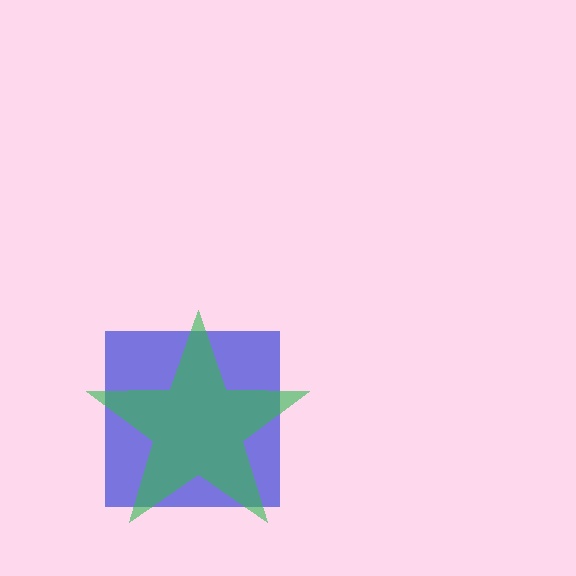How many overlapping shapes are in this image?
There are 2 overlapping shapes in the image.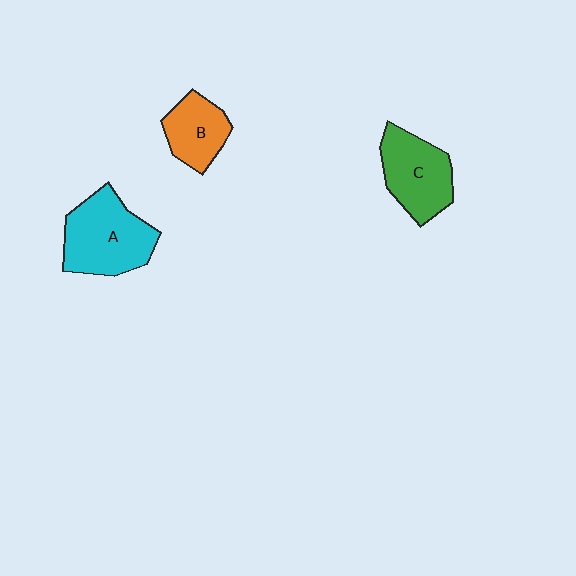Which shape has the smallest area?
Shape B (orange).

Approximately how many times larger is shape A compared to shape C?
Approximately 1.2 times.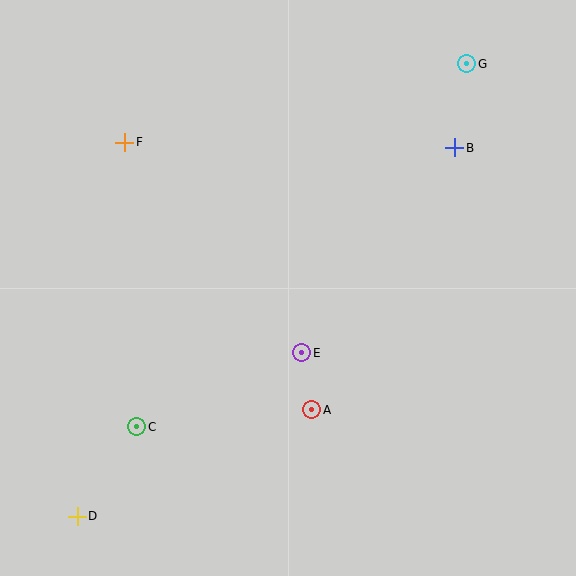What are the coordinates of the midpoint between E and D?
The midpoint between E and D is at (189, 435).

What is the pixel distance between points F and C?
The distance between F and C is 285 pixels.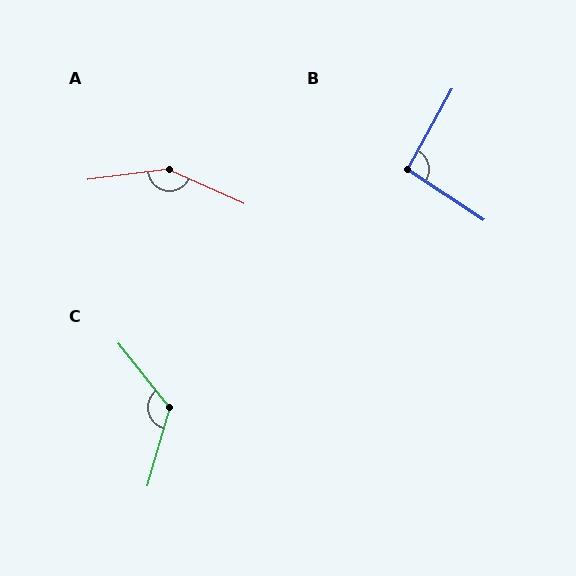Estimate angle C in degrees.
Approximately 125 degrees.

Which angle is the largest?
A, at approximately 149 degrees.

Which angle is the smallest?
B, at approximately 94 degrees.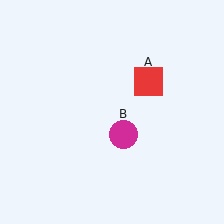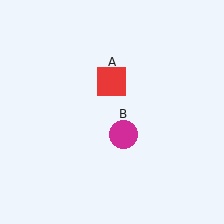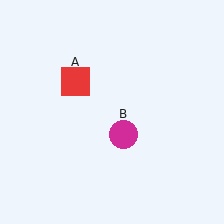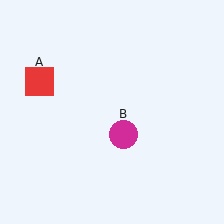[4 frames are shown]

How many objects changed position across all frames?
1 object changed position: red square (object A).